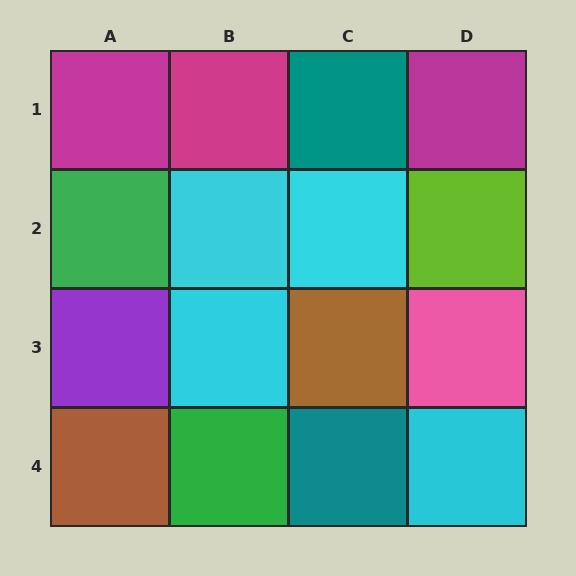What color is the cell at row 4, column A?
Brown.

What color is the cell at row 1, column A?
Magenta.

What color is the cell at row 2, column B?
Cyan.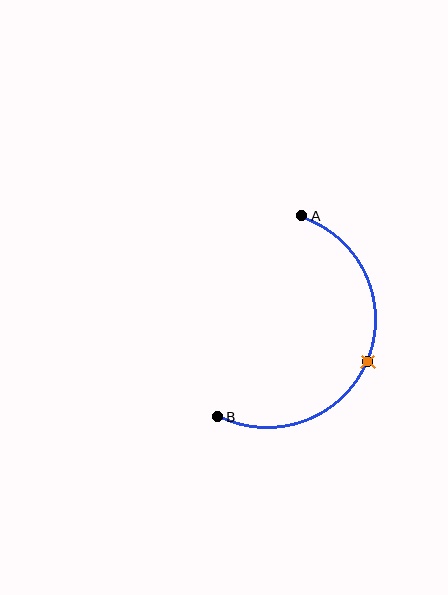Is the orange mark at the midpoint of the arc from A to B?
Yes. The orange mark lies on the arc at equal arc-length from both A and B — it is the arc midpoint.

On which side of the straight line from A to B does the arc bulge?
The arc bulges to the right of the straight line connecting A and B.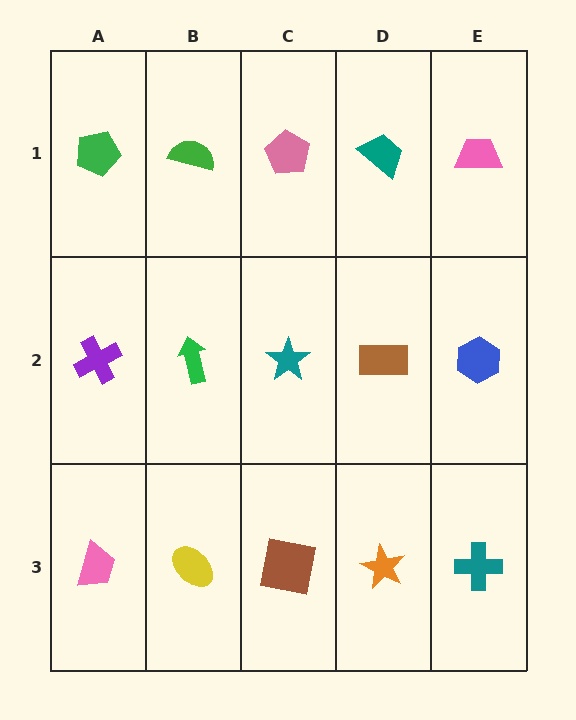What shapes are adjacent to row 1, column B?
A green arrow (row 2, column B), a green pentagon (row 1, column A), a pink pentagon (row 1, column C).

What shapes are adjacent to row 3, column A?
A purple cross (row 2, column A), a yellow ellipse (row 3, column B).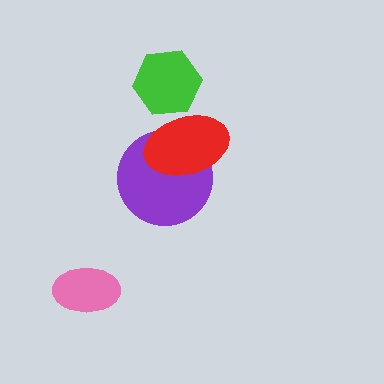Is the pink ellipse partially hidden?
No, no other shape covers it.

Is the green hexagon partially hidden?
Yes, it is partially covered by another shape.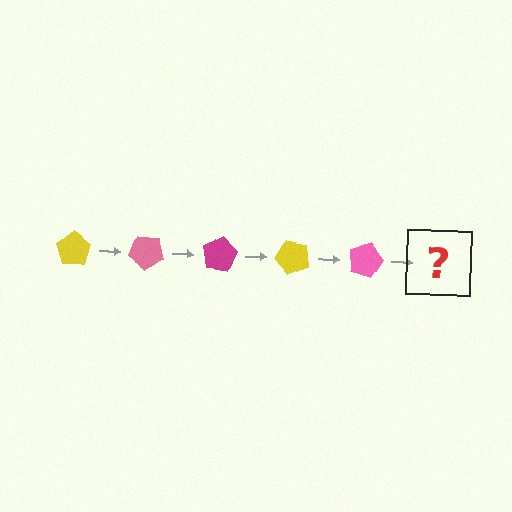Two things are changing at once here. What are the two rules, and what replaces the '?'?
The two rules are that it rotates 40 degrees each step and the color cycles through yellow, pink, and magenta. The '?' should be a magenta pentagon, rotated 200 degrees from the start.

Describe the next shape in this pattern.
It should be a magenta pentagon, rotated 200 degrees from the start.